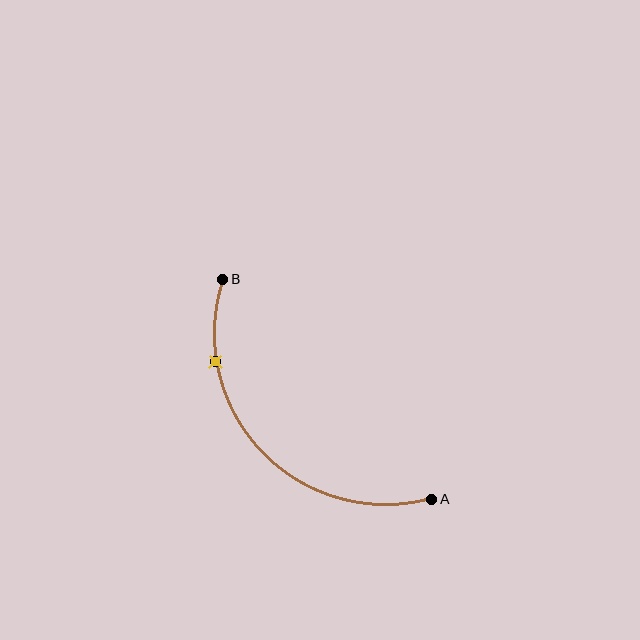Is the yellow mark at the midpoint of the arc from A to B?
No. The yellow mark lies on the arc but is closer to endpoint B. The arc midpoint would be at the point on the curve equidistant along the arc from both A and B.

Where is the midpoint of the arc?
The arc midpoint is the point on the curve farthest from the straight line joining A and B. It sits below and to the left of that line.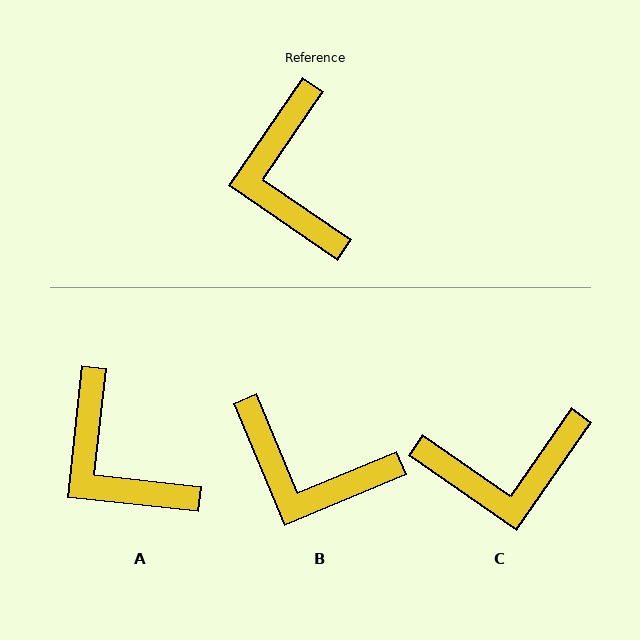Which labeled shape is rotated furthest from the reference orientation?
C, about 90 degrees away.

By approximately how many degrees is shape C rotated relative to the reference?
Approximately 90 degrees counter-clockwise.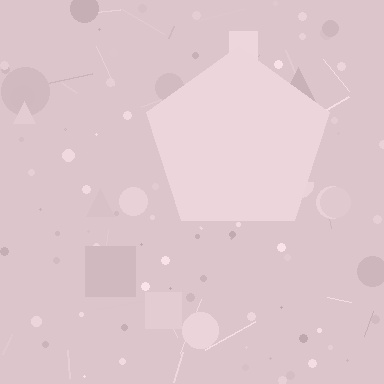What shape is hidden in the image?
A pentagon is hidden in the image.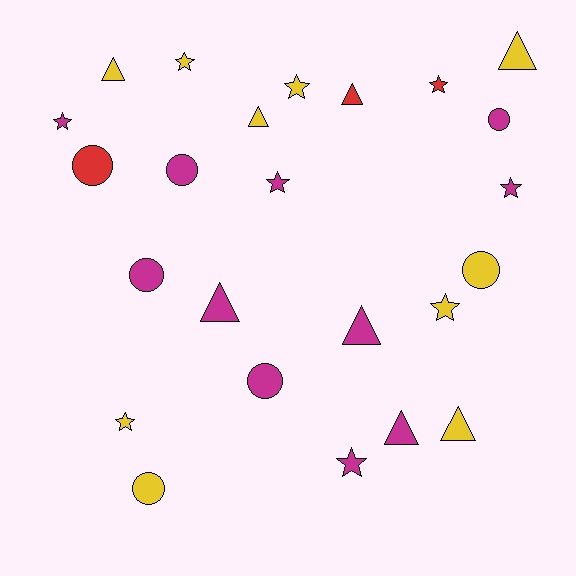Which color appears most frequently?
Magenta, with 11 objects.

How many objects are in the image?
There are 24 objects.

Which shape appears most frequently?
Star, with 9 objects.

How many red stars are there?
There is 1 red star.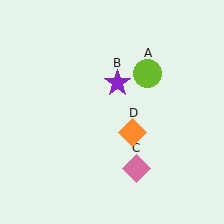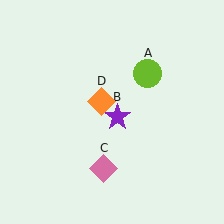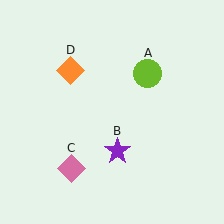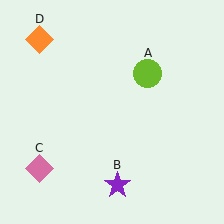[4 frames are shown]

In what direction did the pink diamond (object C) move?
The pink diamond (object C) moved left.